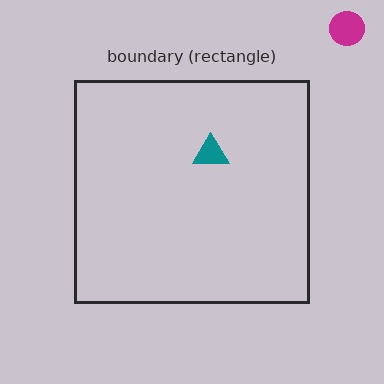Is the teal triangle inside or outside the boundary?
Inside.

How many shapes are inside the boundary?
1 inside, 1 outside.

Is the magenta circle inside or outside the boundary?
Outside.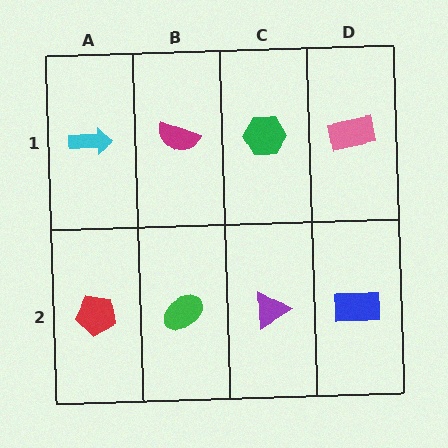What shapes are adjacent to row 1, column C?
A purple triangle (row 2, column C), a magenta semicircle (row 1, column B), a pink rectangle (row 1, column D).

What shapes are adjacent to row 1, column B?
A green ellipse (row 2, column B), a cyan arrow (row 1, column A), a green hexagon (row 1, column C).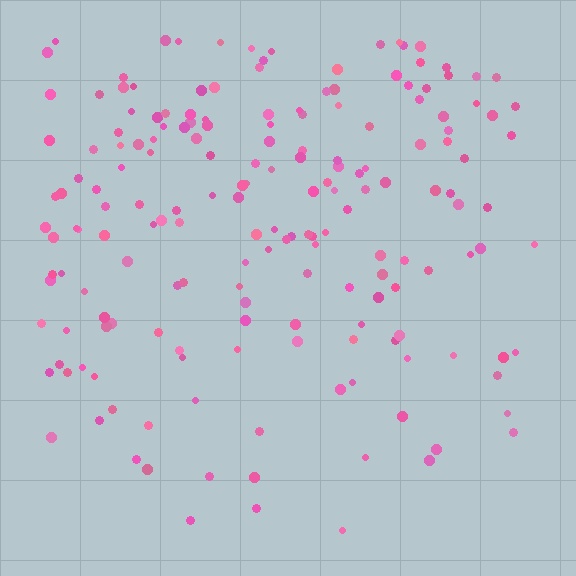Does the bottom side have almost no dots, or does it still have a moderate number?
Still a moderate number, just noticeably fewer than the top.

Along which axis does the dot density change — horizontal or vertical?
Vertical.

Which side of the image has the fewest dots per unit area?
The bottom.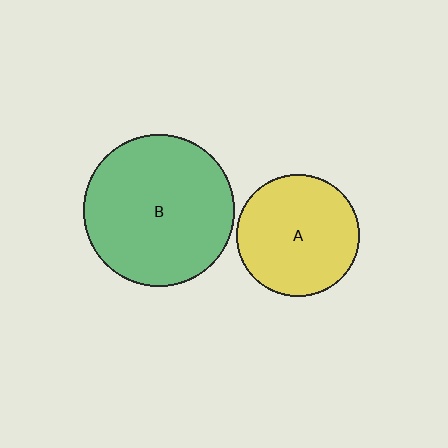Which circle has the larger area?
Circle B (green).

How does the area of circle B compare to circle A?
Approximately 1.5 times.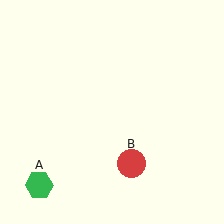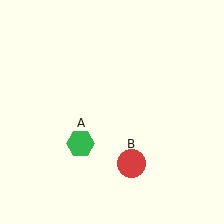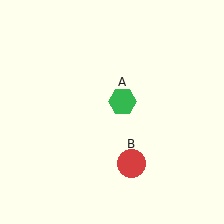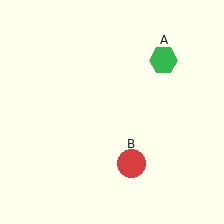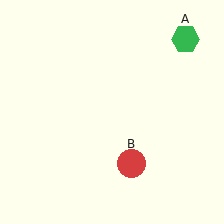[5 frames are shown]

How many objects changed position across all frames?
1 object changed position: green hexagon (object A).